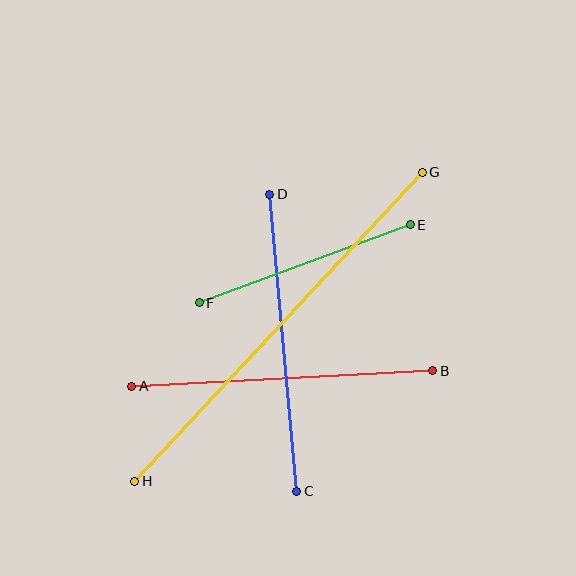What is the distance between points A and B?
The distance is approximately 302 pixels.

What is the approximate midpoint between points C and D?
The midpoint is at approximately (283, 343) pixels.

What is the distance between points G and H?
The distance is approximately 422 pixels.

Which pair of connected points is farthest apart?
Points G and H are farthest apart.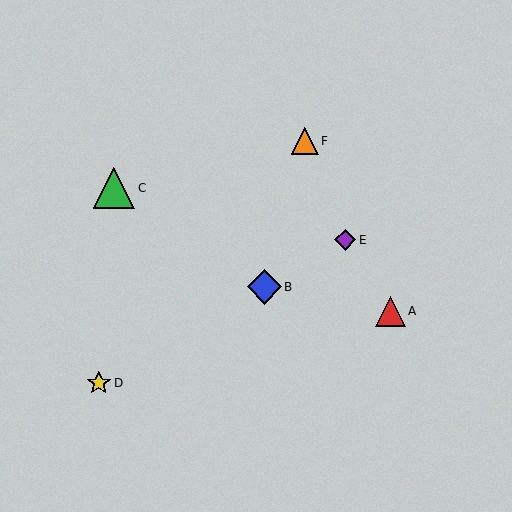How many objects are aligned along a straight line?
3 objects (B, D, E) are aligned along a straight line.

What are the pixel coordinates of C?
Object C is at (114, 188).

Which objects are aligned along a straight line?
Objects B, D, E are aligned along a straight line.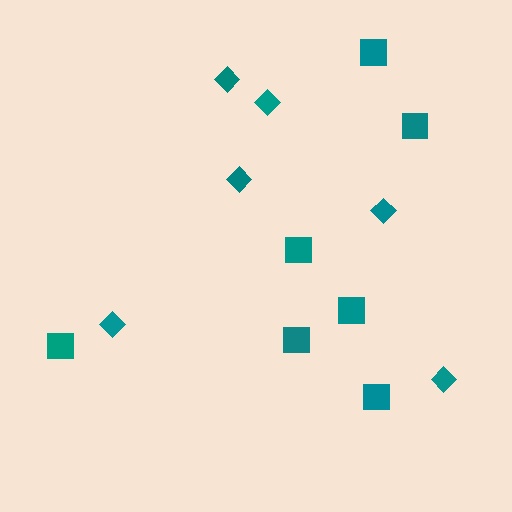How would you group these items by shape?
There are 2 groups: one group of diamonds (6) and one group of squares (7).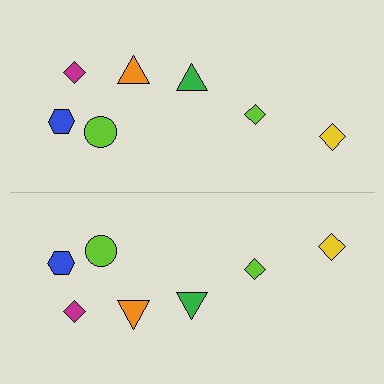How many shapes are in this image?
There are 14 shapes in this image.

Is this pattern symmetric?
Yes, this pattern has bilateral (reflection) symmetry.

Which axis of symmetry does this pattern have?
The pattern has a horizontal axis of symmetry running through the center of the image.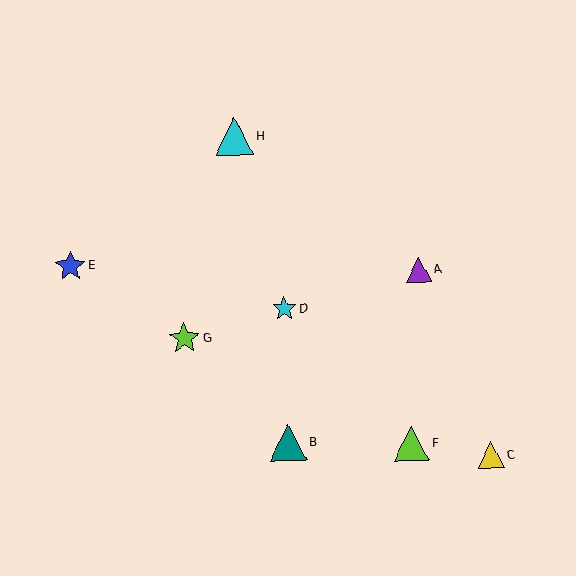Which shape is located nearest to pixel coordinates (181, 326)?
The lime star (labeled G) at (184, 338) is nearest to that location.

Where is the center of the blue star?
The center of the blue star is at (70, 266).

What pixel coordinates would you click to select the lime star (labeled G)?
Click at (184, 338) to select the lime star G.